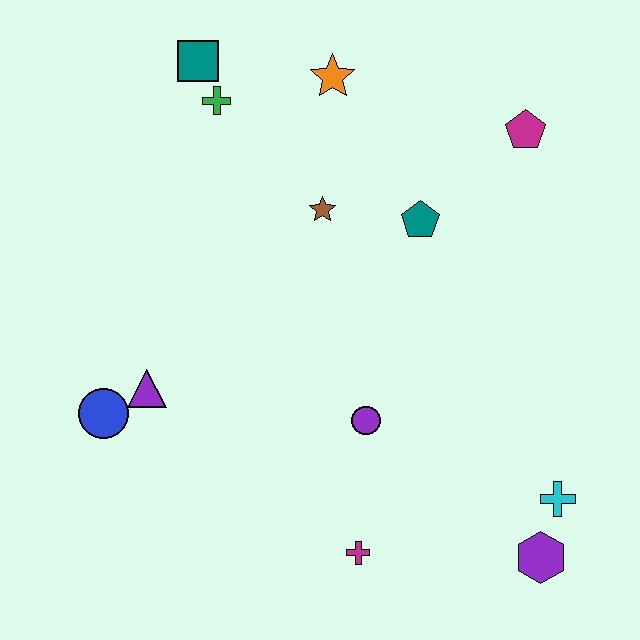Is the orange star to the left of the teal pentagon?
Yes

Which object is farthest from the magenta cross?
The teal square is farthest from the magenta cross.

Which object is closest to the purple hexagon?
The cyan cross is closest to the purple hexagon.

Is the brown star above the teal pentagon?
Yes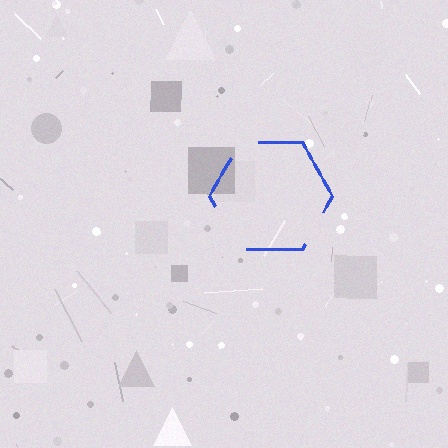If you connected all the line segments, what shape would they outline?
They would outline a hexagon.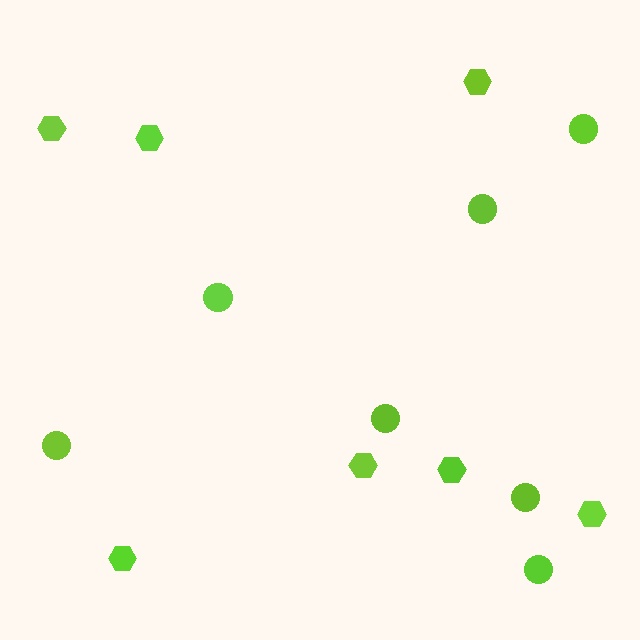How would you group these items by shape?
There are 2 groups: one group of circles (7) and one group of hexagons (7).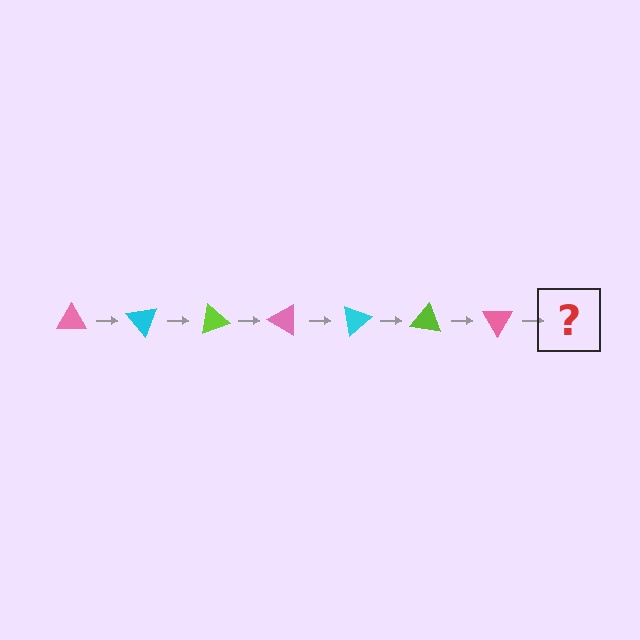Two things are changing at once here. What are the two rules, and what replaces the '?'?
The two rules are that it rotates 50 degrees each step and the color cycles through pink, cyan, and lime. The '?' should be a cyan triangle, rotated 350 degrees from the start.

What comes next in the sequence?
The next element should be a cyan triangle, rotated 350 degrees from the start.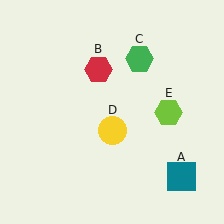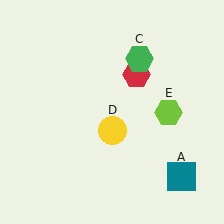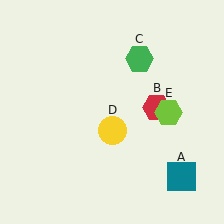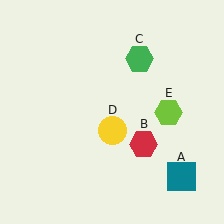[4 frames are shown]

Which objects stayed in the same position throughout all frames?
Teal square (object A) and green hexagon (object C) and yellow circle (object D) and lime hexagon (object E) remained stationary.